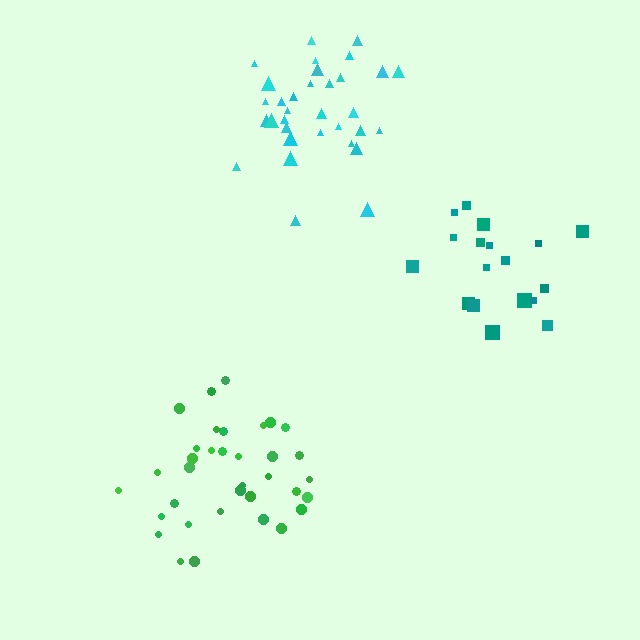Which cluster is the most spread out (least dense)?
Teal.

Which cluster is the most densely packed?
Cyan.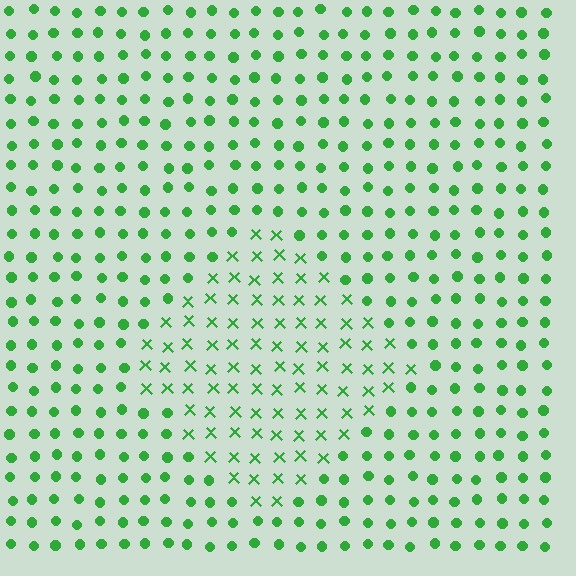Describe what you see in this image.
The image is filled with small green elements arranged in a uniform grid. A diamond-shaped region contains X marks, while the surrounding area contains circles. The boundary is defined purely by the change in element shape.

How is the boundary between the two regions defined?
The boundary is defined by a change in element shape: X marks inside vs. circles outside. All elements share the same color and spacing.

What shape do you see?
I see a diamond.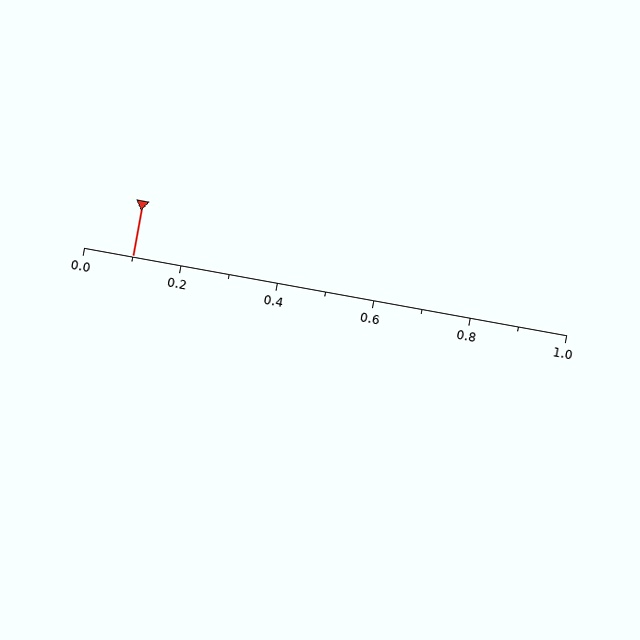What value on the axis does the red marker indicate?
The marker indicates approximately 0.1.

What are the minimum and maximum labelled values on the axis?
The axis runs from 0.0 to 1.0.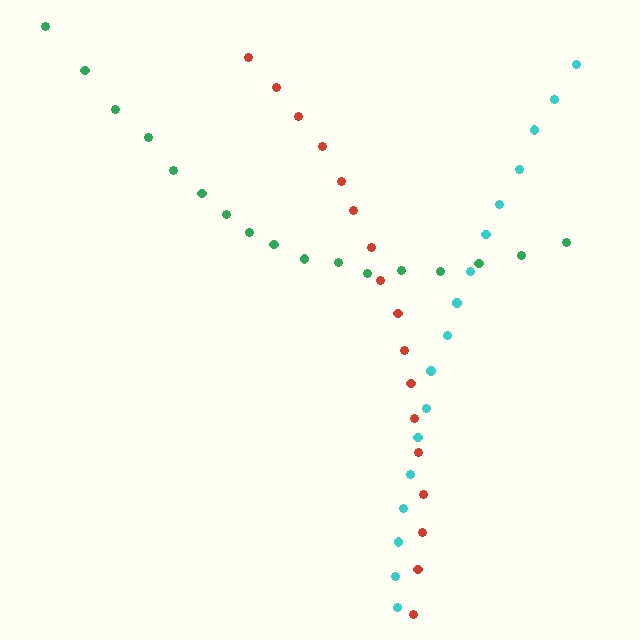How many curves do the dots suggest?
There are 3 distinct paths.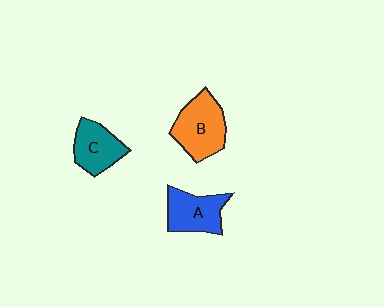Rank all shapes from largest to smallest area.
From largest to smallest: B (orange), A (blue), C (teal).